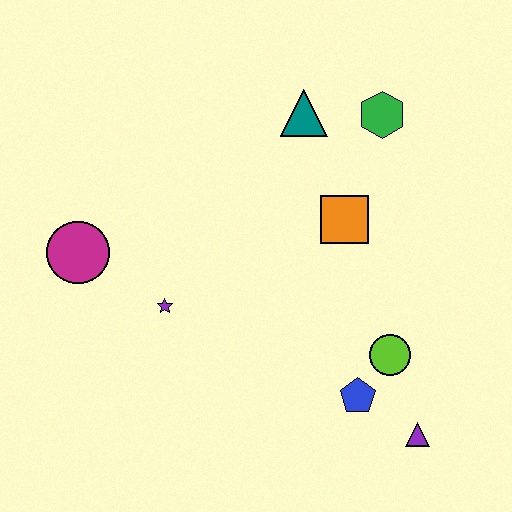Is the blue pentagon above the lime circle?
No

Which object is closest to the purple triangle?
The blue pentagon is closest to the purple triangle.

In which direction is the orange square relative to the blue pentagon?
The orange square is above the blue pentagon.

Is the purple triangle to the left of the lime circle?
No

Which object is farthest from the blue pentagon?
The magenta circle is farthest from the blue pentagon.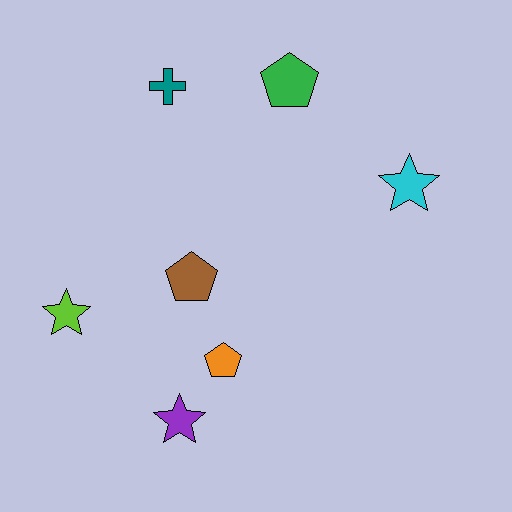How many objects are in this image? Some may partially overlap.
There are 7 objects.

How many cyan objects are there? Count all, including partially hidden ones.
There is 1 cyan object.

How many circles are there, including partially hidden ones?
There are no circles.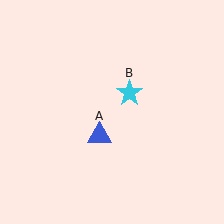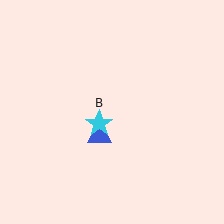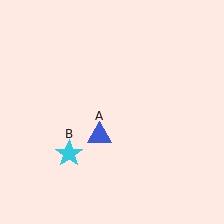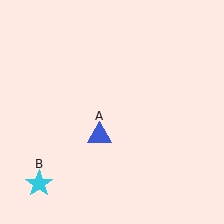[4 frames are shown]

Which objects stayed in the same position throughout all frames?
Blue triangle (object A) remained stationary.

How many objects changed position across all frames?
1 object changed position: cyan star (object B).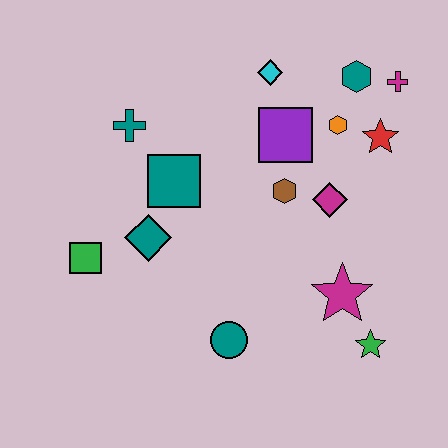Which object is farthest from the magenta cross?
The green square is farthest from the magenta cross.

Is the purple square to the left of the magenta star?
Yes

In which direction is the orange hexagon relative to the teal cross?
The orange hexagon is to the right of the teal cross.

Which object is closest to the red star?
The orange hexagon is closest to the red star.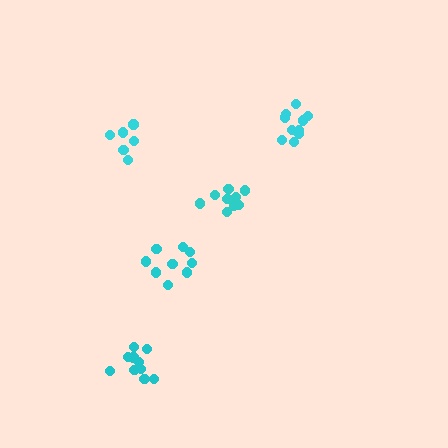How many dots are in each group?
Group 1: 9 dots, Group 2: 10 dots, Group 3: 11 dots, Group 4: 9 dots, Group 5: 6 dots (45 total).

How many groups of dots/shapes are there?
There are 5 groups.